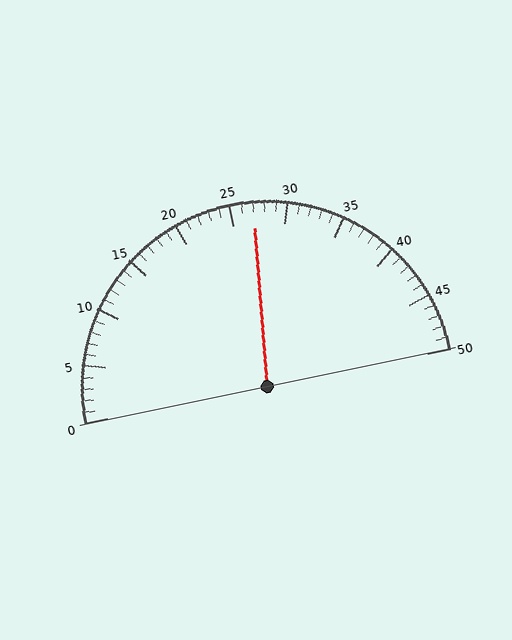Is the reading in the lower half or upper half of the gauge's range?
The reading is in the upper half of the range (0 to 50).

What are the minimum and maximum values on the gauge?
The gauge ranges from 0 to 50.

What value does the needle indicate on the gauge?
The needle indicates approximately 27.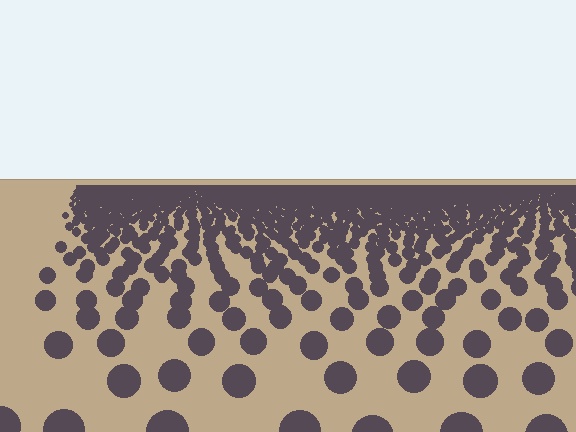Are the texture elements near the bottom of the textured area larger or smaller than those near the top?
Larger. Near the bottom, elements are closer to the viewer and appear at a bigger on-screen size.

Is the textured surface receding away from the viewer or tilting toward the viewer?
The surface is receding away from the viewer. Texture elements get smaller and denser toward the top.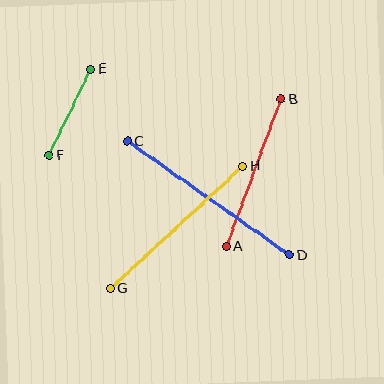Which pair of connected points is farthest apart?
Points C and D are farthest apart.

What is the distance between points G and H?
The distance is approximately 180 pixels.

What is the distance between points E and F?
The distance is approximately 96 pixels.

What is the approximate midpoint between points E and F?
The midpoint is at approximately (70, 112) pixels.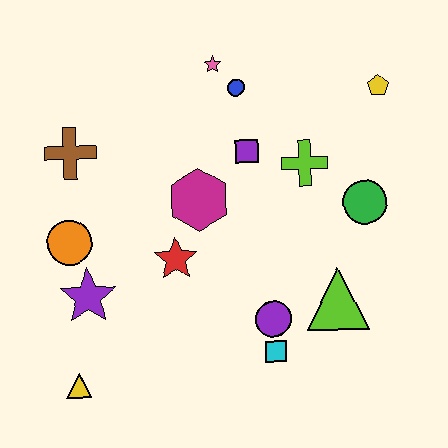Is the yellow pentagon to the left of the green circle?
No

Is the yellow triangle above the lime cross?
No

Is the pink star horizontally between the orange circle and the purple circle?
Yes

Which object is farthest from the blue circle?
The yellow triangle is farthest from the blue circle.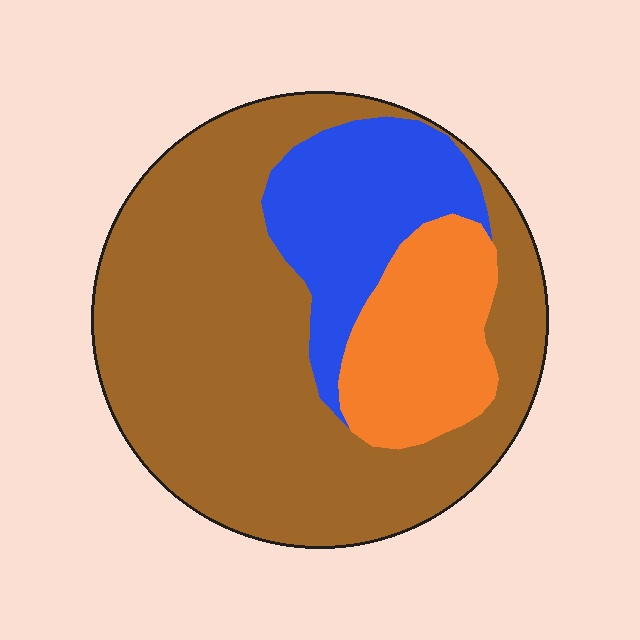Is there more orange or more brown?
Brown.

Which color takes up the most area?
Brown, at roughly 65%.